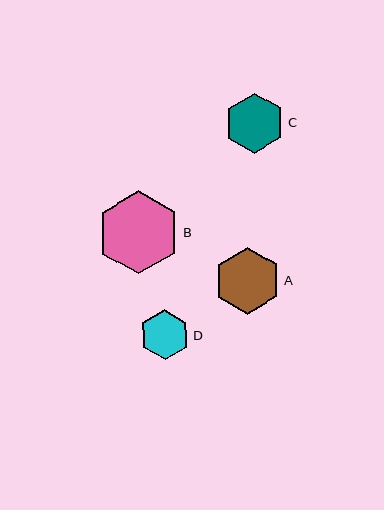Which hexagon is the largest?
Hexagon B is the largest with a size of approximately 83 pixels.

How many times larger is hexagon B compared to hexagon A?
Hexagon B is approximately 1.3 times the size of hexagon A.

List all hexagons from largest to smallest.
From largest to smallest: B, A, C, D.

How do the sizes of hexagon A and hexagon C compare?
Hexagon A and hexagon C are approximately the same size.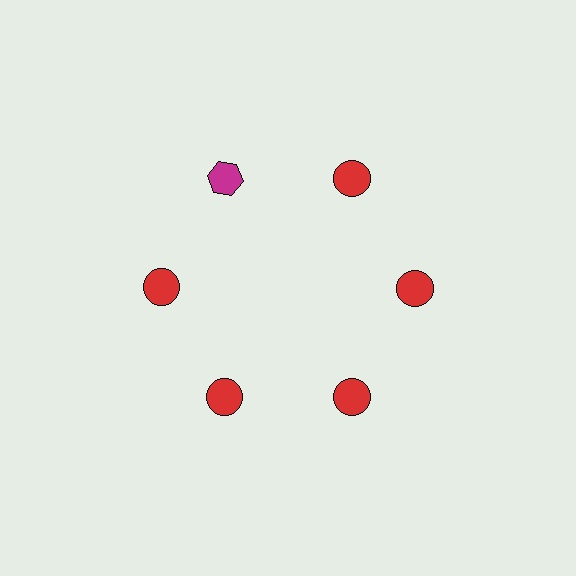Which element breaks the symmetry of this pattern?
The magenta hexagon at roughly the 11 o'clock position breaks the symmetry. All other shapes are red circles.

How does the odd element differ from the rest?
It differs in both color (magenta instead of red) and shape (hexagon instead of circle).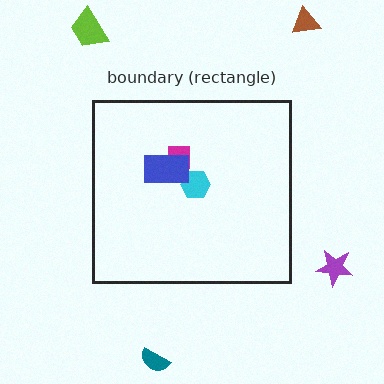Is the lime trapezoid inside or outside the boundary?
Outside.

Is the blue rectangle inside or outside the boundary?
Inside.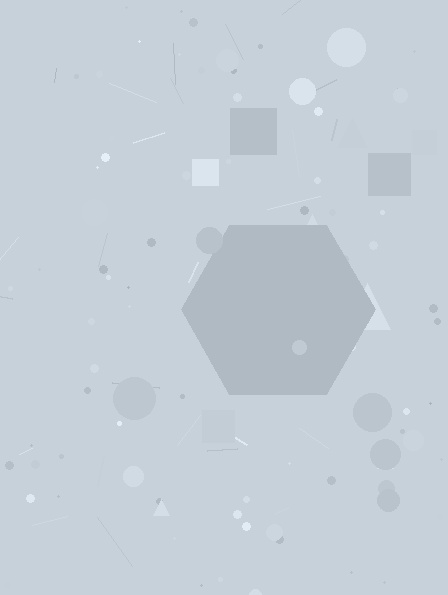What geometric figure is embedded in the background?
A hexagon is embedded in the background.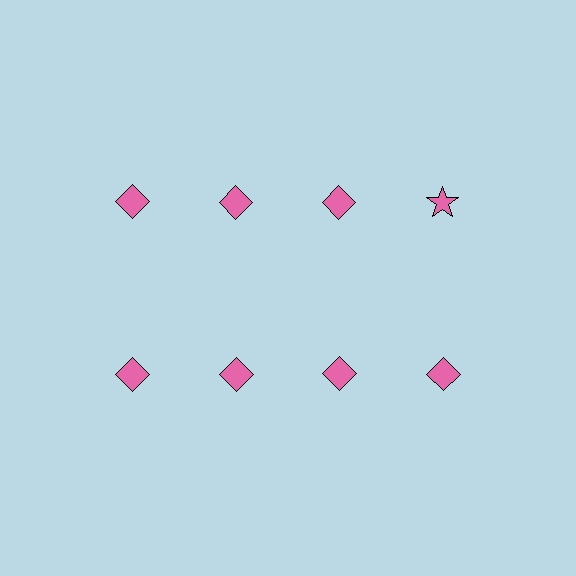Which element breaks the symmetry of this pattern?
The pink star in the top row, second from right column breaks the symmetry. All other shapes are pink diamonds.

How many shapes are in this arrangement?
There are 8 shapes arranged in a grid pattern.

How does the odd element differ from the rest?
It has a different shape: star instead of diamond.